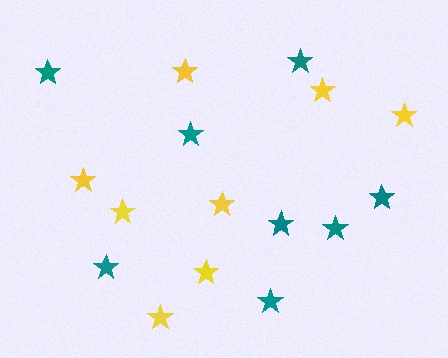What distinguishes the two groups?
There are 2 groups: one group of yellow stars (8) and one group of teal stars (8).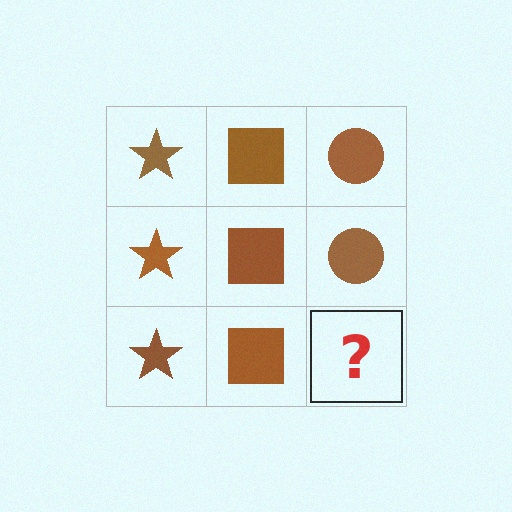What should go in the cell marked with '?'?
The missing cell should contain a brown circle.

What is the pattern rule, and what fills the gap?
The rule is that each column has a consistent shape. The gap should be filled with a brown circle.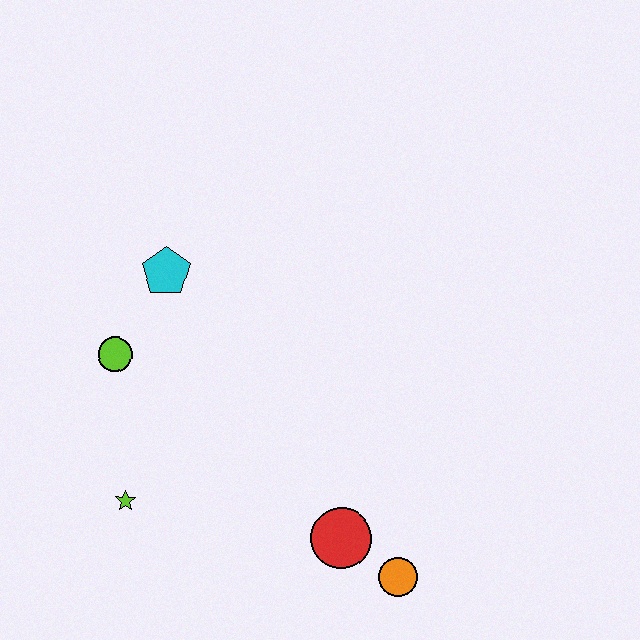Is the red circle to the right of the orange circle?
No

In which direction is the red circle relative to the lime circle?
The red circle is to the right of the lime circle.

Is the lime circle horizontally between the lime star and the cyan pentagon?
No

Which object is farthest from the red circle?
The cyan pentagon is farthest from the red circle.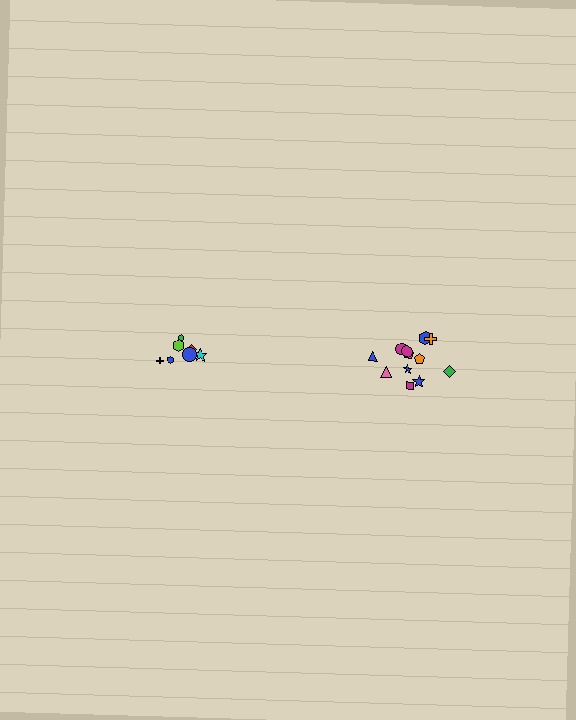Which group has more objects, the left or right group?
The right group.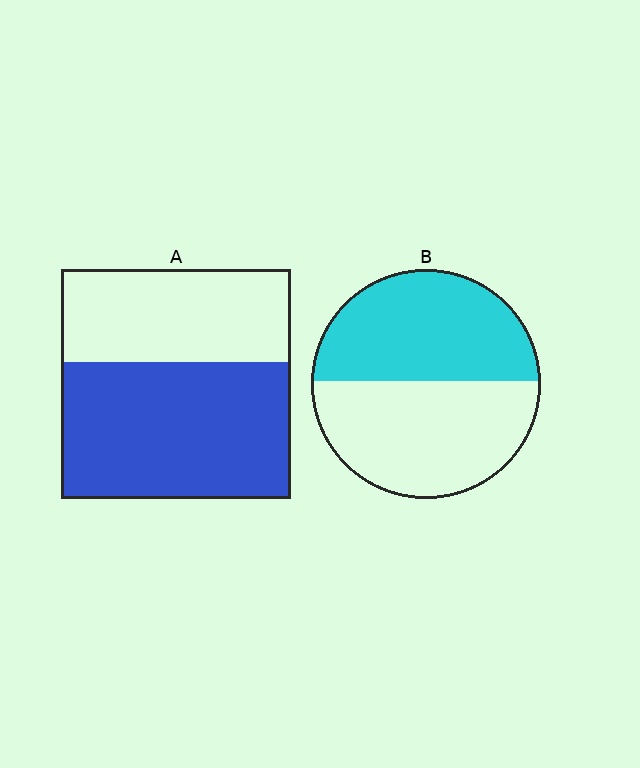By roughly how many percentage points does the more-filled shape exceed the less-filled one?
By roughly 10 percentage points (A over B).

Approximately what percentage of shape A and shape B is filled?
A is approximately 60% and B is approximately 50%.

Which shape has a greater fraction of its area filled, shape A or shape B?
Shape A.